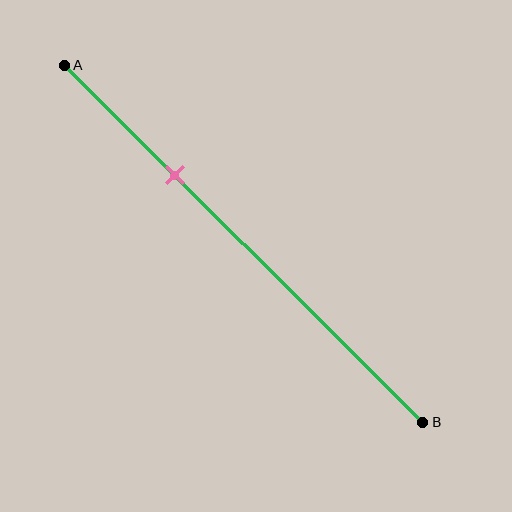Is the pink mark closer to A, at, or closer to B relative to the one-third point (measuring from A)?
The pink mark is approximately at the one-third point of segment AB.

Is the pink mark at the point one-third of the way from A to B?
Yes, the mark is approximately at the one-third point.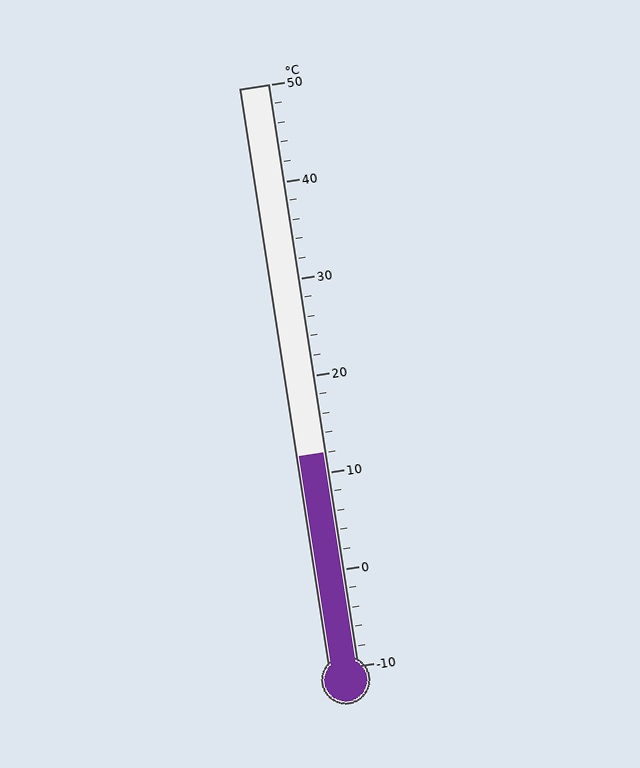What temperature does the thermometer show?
The thermometer shows approximately 12°C.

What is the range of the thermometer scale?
The thermometer scale ranges from -10°C to 50°C.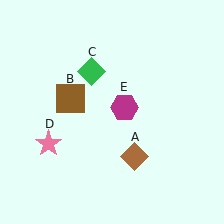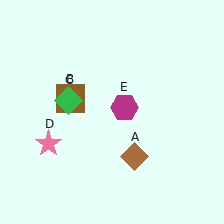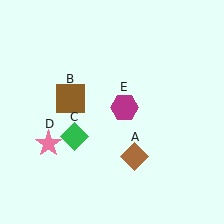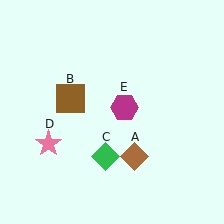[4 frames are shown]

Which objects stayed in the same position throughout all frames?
Brown diamond (object A) and brown square (object B) and pink star (object D) and magenta hexagon (object E) remained stationary.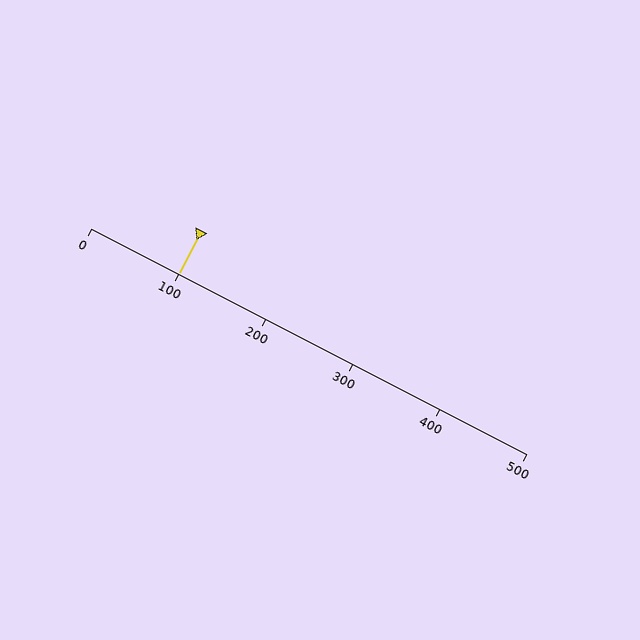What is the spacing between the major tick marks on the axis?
The major ticks are spaced 100 apart.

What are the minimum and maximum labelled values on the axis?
The axis runs from 0 to 500.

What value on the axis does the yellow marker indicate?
The marker indicates approximately 100.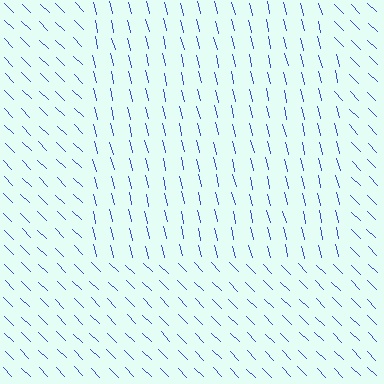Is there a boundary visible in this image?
Yes, there is a texture boundary formed by a change in line orientation.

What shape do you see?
I see a rectangle.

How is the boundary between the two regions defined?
The boundary is defined purely by a change in line orientation (approximately 31 degrees difference). All lines are the same color and thickness.